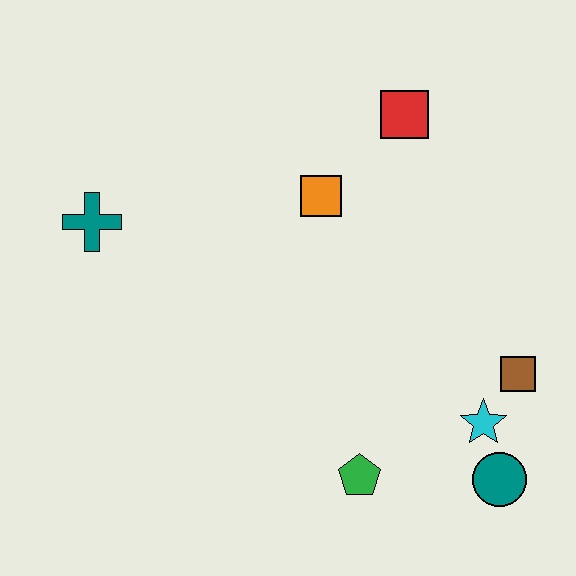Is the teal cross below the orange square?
Yes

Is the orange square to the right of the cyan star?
No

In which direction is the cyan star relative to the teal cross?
The cyan star is to the right of the teal cross.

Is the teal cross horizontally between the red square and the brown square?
No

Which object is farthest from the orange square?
The teal circle is farthest from the orange square.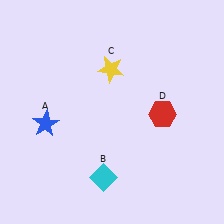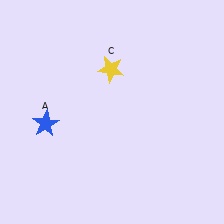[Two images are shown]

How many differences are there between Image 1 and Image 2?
There are 2 differences between the two images.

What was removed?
The cyan diamond (B), the red hexagon (D) were removed in Image 2.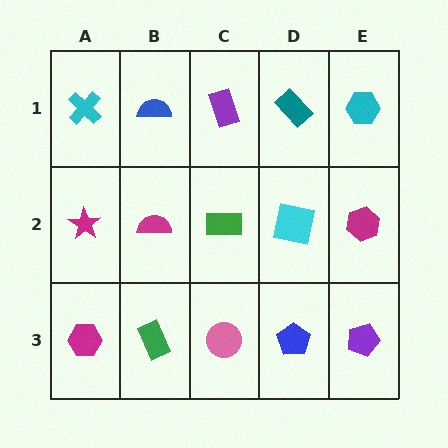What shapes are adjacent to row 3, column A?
A magenta star (row 2, column A), a green rectangle (row 3, column B).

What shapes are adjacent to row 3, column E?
A magenta hexagon (row 2, column E), a blue pentagon (row 3, column D).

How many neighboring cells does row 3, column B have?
3.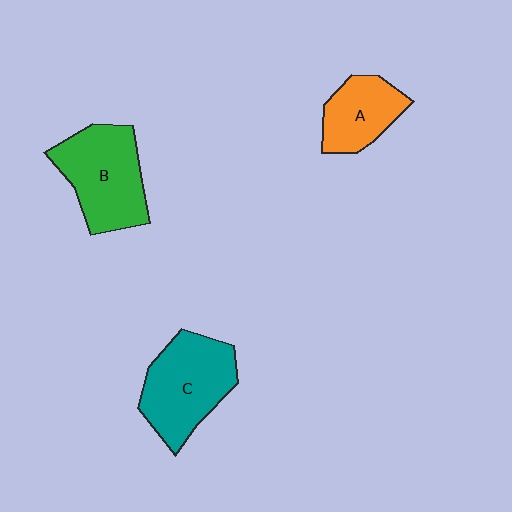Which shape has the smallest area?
Shape A (orange).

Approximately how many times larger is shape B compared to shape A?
Approximately 1.5 times.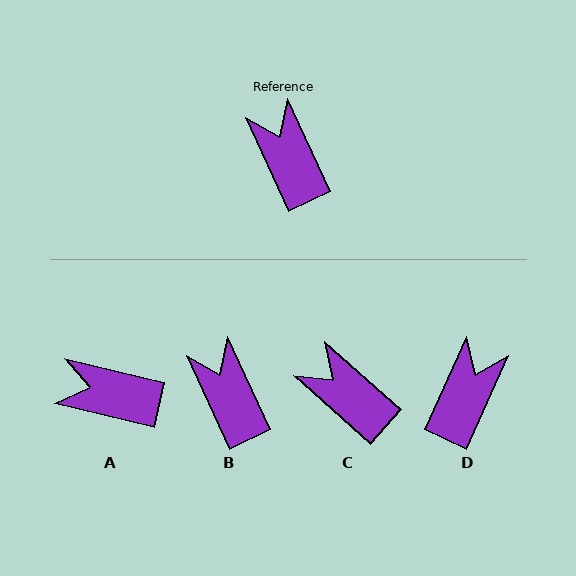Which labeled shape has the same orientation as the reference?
B.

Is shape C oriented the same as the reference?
No, it is off by about 24 degrees.